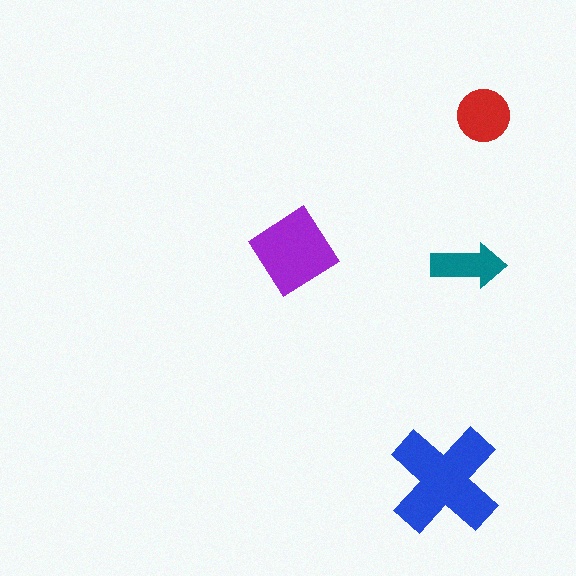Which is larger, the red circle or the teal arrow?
The red circle.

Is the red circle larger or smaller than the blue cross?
Smaller.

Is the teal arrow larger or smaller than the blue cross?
Smaller.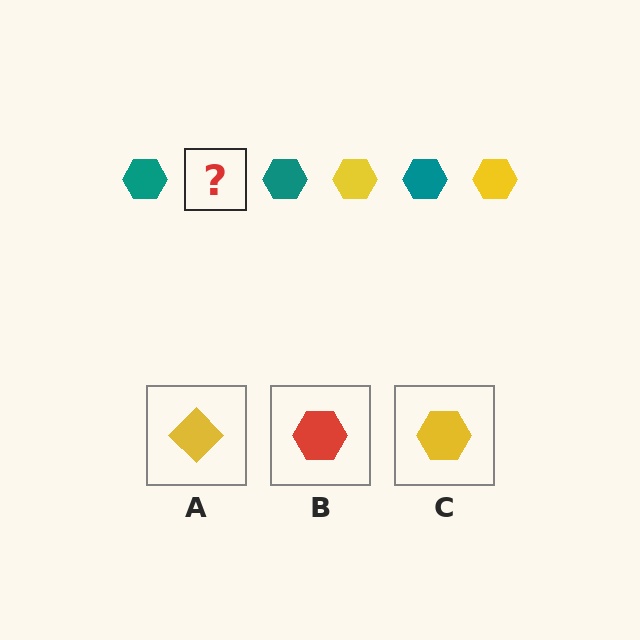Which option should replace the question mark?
Option C.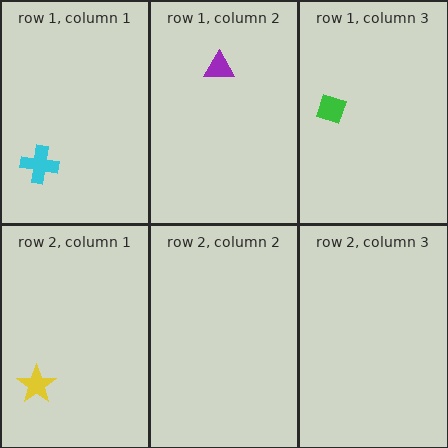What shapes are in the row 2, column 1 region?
The yellow star.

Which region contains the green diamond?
The row 1, column 3 region.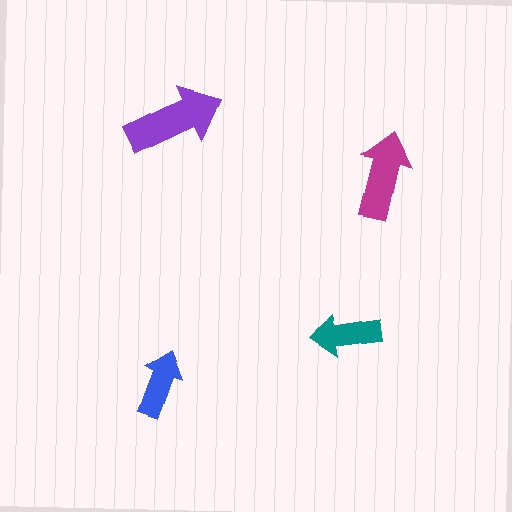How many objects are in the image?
There are 4 objects in the image.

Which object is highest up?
The purple arrow is topmost.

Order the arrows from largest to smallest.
the purple one, the magenta one, the teal one, the blue one.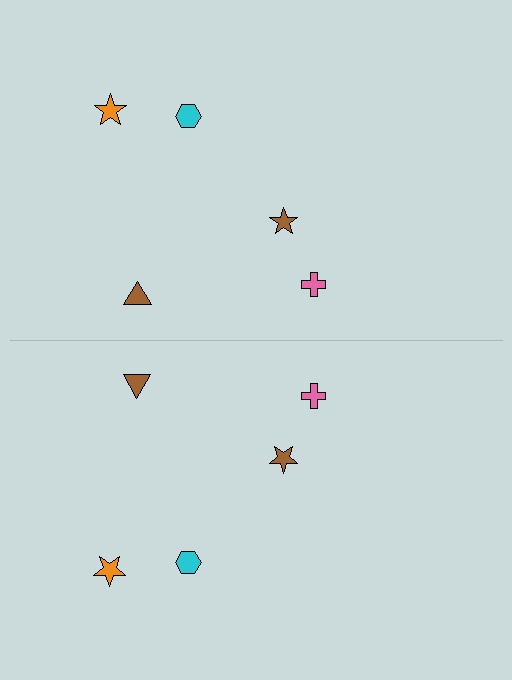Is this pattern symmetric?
Yes, this pattern has bilateral (reflection) symmetry.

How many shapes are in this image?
There are 10 shapes in this image.